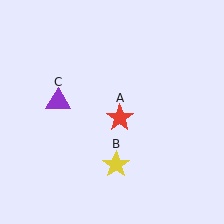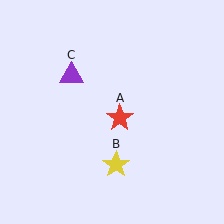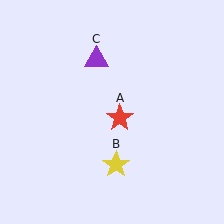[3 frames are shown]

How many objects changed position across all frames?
1 object changed position: purple triangle (object C).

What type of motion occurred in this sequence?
The purple triangle (object C) rotated clockwise around the center of the scene.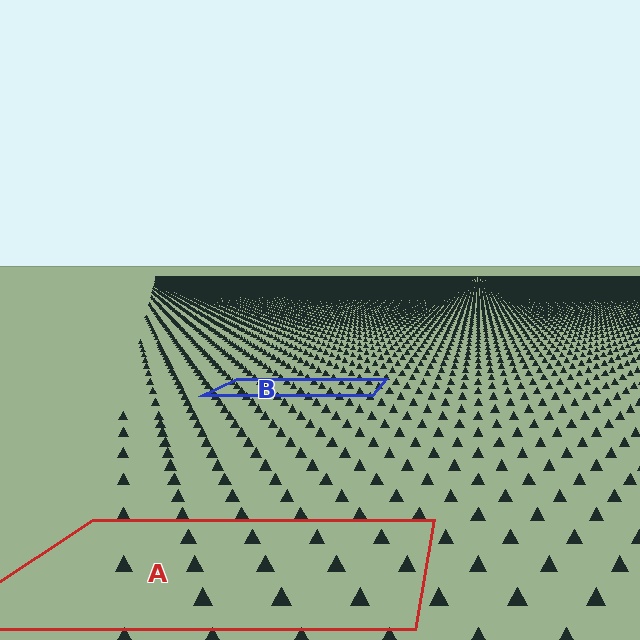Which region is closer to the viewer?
Region A is closer. The texture elements there are larger and more spread out.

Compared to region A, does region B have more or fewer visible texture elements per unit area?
Region B has more texture elements per unit area — they are packed more densely because it is farther away.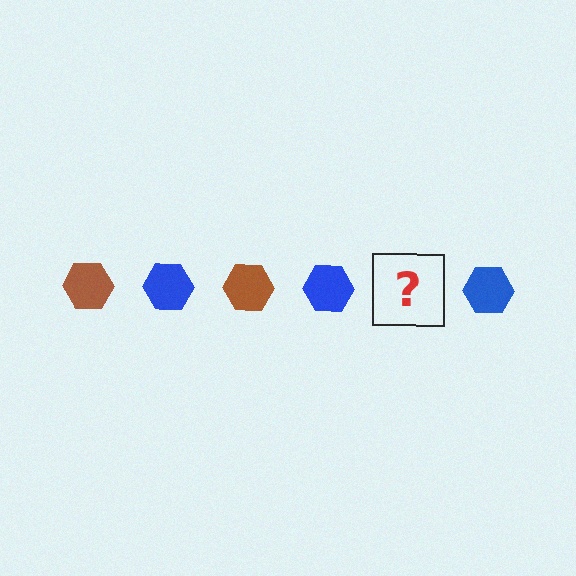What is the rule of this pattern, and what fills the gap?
The rule is that the pattern cycles through brown, blue hexagons. The gap should be filled with a brown hexagon.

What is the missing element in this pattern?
The missing element is a brown hexagon.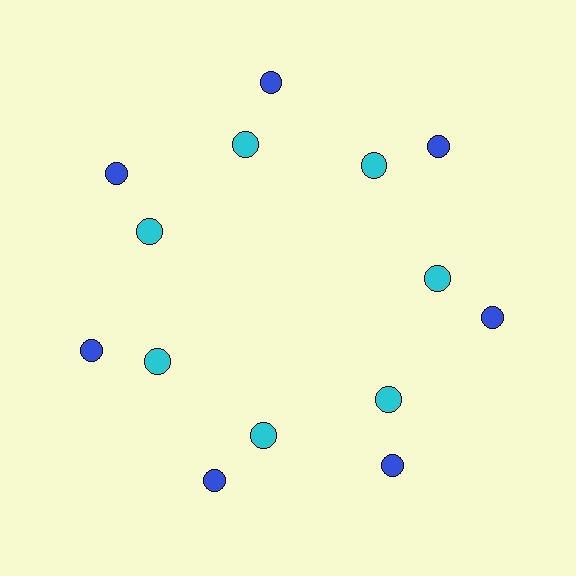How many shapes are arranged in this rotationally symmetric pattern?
There are 14 shapes, arranged in 7 groups of 2.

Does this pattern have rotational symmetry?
Yes, this pattern has 7-fold rotational symmetry. It looks the same after rotating 51 degrees around the center.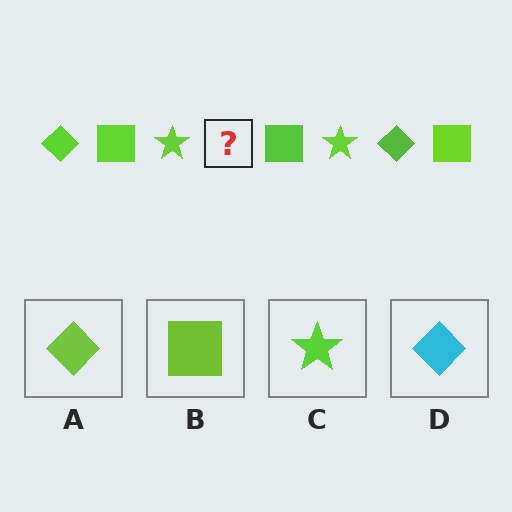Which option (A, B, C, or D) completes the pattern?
A.